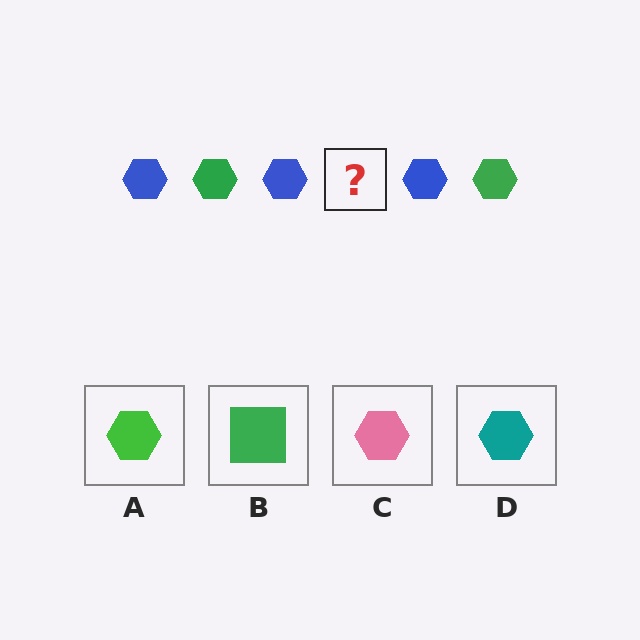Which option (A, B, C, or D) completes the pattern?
A.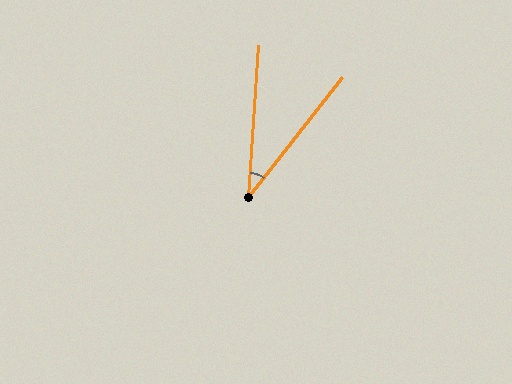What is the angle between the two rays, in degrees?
Approximately 34 degrees.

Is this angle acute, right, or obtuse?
It is acute.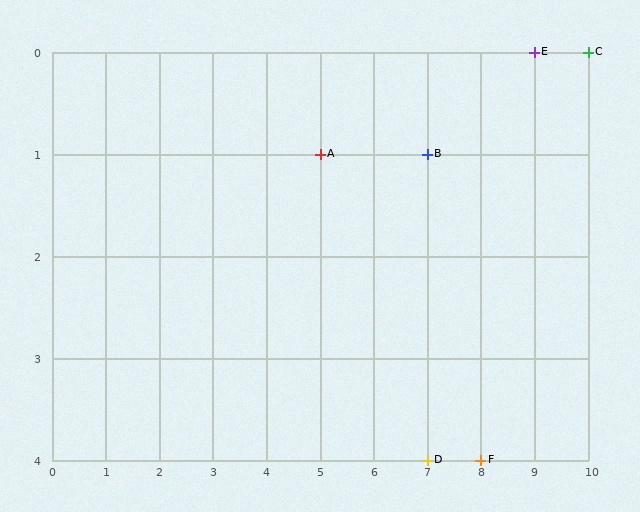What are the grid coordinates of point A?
Point A is at grid coordinates (5, 1).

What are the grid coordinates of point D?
Point D is at grid coordinates (7, 4).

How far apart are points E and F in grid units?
Points E and F are 1 column and 4 rows apart (about 4.1 grid units diagonally).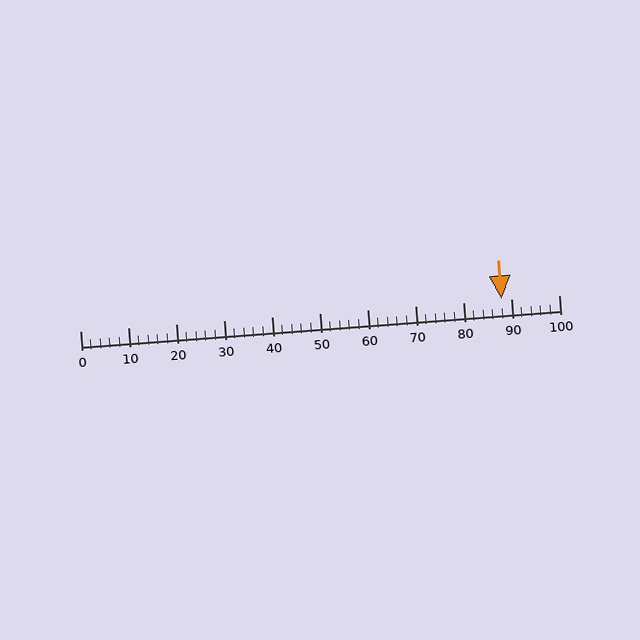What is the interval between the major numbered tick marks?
The major tick marks are spaced 10 units apart.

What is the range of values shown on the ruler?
The ruler shows values from 0 to 100.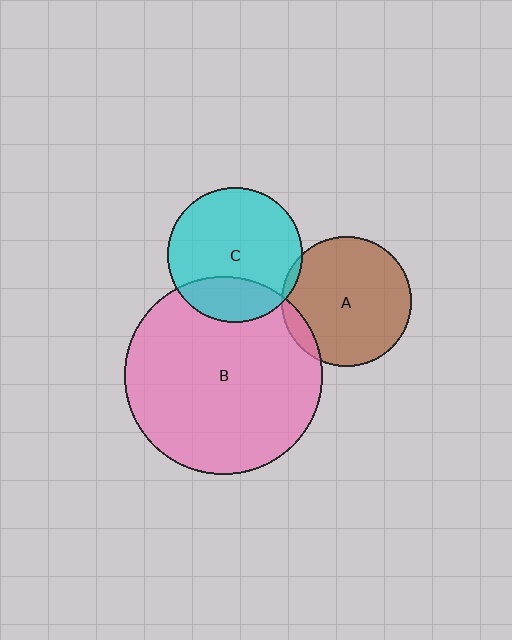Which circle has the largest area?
Circle B (pink).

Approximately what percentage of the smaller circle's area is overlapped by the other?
Approximately 5%.